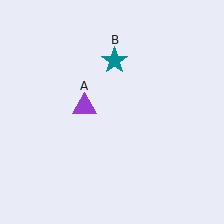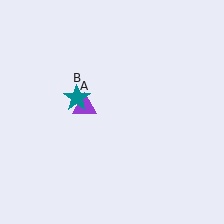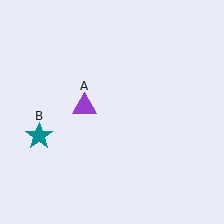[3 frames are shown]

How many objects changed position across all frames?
1 object changed position: teal star (object B).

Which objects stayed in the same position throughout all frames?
Purple triangle (object A) remained stationary.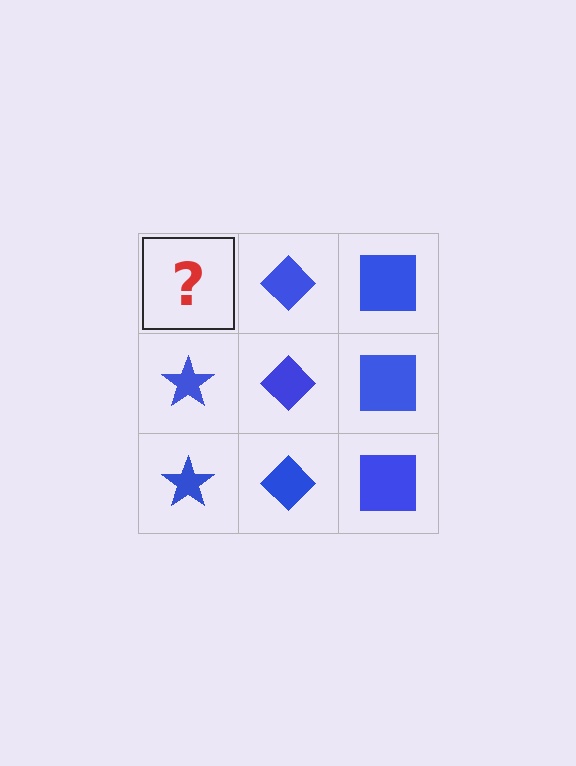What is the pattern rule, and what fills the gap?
The rule is that each column has a consistent shape. The gap should be filled with a blue star.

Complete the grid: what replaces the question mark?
The question mark should be replaced with a blue star.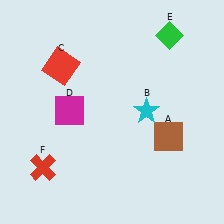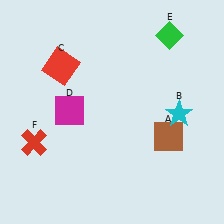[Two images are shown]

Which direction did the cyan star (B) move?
The cyan star (B) moved right.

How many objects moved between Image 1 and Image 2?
2 objects moved between the two images.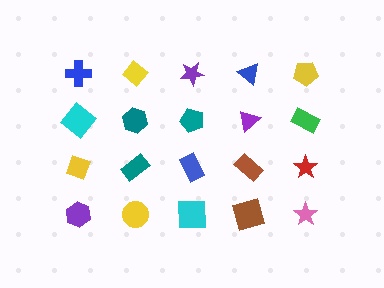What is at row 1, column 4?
A blue triangle.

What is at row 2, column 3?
A teal pentagon.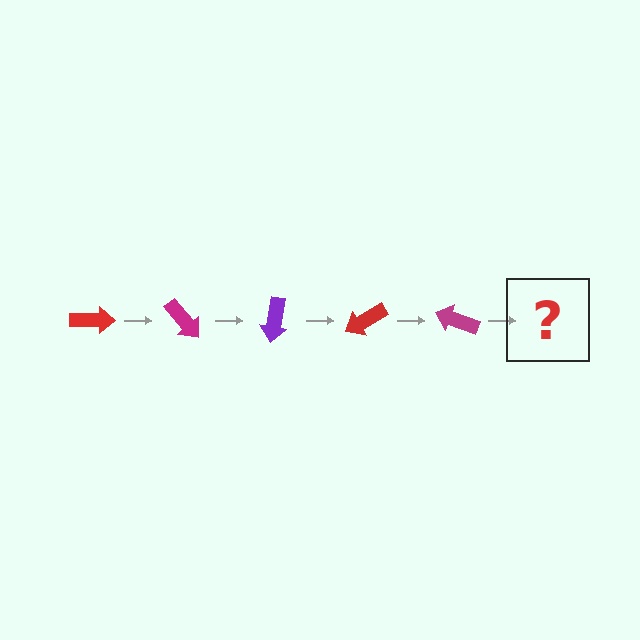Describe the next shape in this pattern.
It should be a purple arrow, rotated 250 degrees from the start.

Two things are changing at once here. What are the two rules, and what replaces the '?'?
The two rules are that it rotates 50 degrees each step and the color cycles through red, magenta, and purple. The '?' should be a purple arrow, rotated 250 degrees from the start.